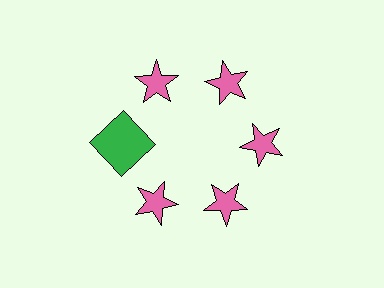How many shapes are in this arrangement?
There are 6 shapes arranged in a ring pattern.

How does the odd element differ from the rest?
It differs in both color (green instead of pink) and shape (square instead of star).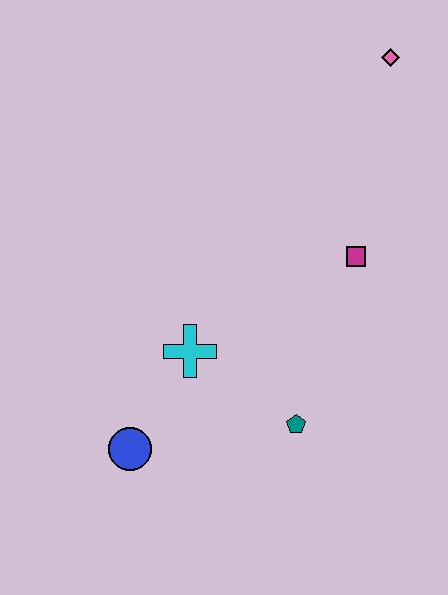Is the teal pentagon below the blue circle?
No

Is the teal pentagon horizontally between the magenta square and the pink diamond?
No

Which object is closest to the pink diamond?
The magenta square is closest to the pink diamond.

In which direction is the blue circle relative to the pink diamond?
The blue circle is below the pink diamond.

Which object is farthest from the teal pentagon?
The pink diamond is farthest from the teal pentagon.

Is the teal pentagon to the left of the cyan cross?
No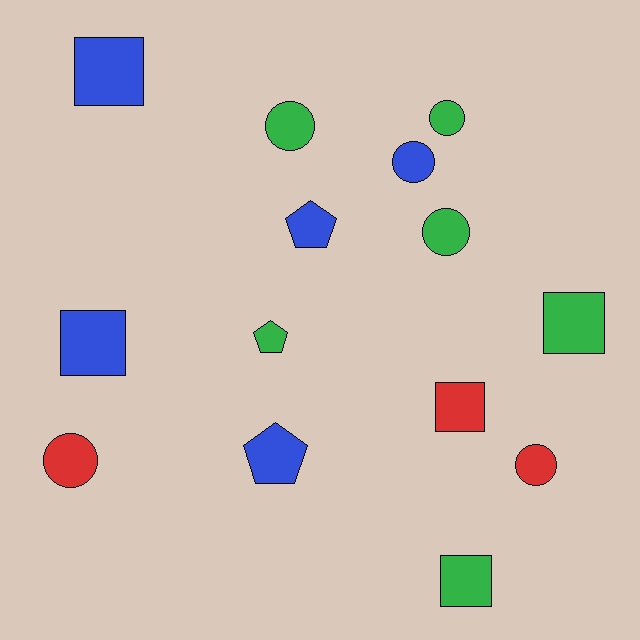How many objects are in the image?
There are 14 objects.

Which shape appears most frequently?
Circle, with 6 objects.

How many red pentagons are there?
There are no red pentagons.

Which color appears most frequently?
Green, with 6 objects.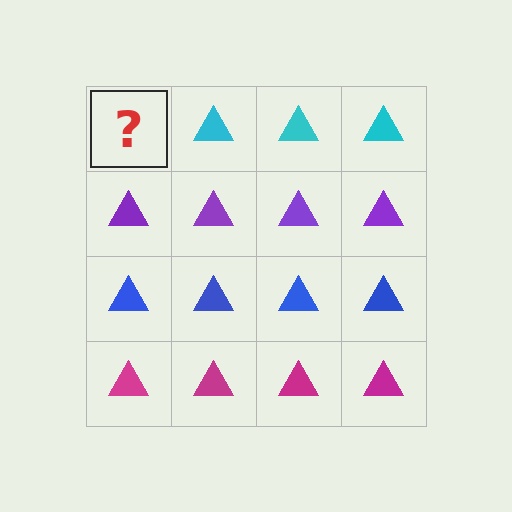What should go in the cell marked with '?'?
The missing cell should contain a cyan triangle.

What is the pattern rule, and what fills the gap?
The rule is that each row has a consistent color. The gap should be filled with a cyan triangle.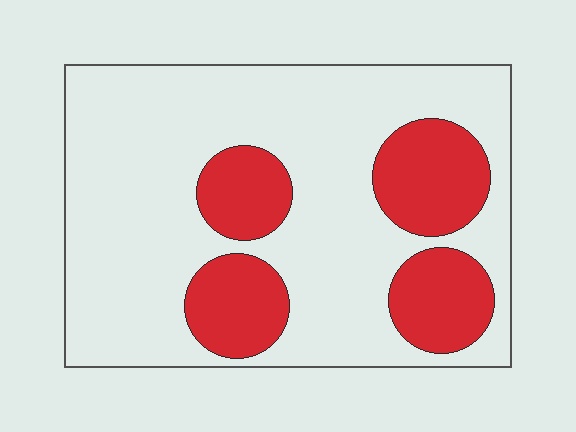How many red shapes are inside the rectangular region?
4.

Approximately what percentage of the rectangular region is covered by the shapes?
Approximately 25%.